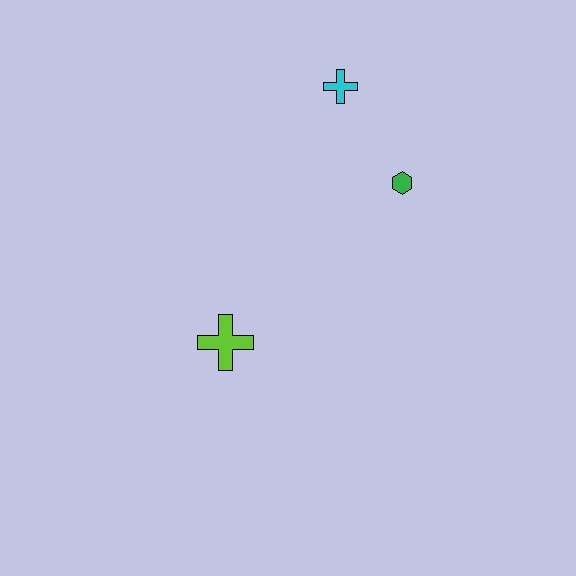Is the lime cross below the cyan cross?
Yes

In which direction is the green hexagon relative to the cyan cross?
The green hexagon is below the cyan cross.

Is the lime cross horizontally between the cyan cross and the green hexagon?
No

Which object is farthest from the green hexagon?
The lime cross is farthest from the green hexagon.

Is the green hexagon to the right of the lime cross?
Yes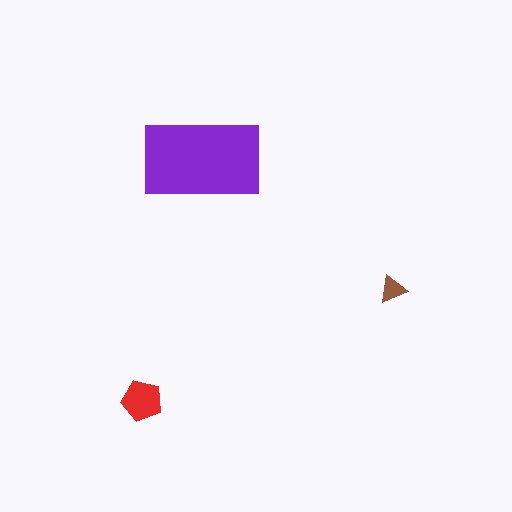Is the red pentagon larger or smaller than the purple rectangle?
Smaller.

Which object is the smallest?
The brown triangle.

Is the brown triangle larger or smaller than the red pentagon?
Smaller.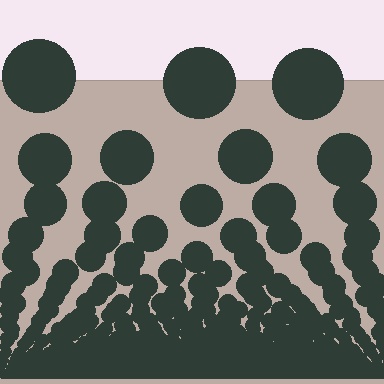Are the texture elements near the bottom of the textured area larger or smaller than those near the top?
Smaller. The gradient is inverted — elements near the bottom are smaller and denser.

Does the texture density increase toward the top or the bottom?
Density increases toward the bottom.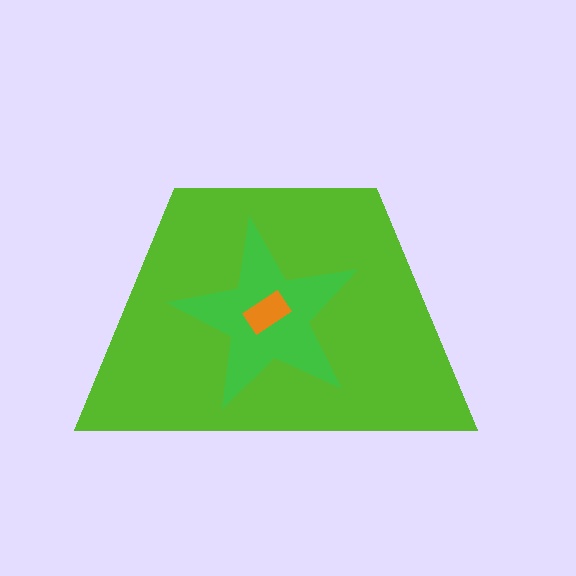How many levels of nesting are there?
3.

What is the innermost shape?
The orange rectangle.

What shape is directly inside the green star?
The orange rectangle.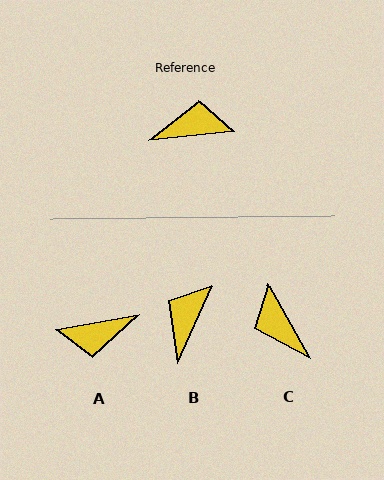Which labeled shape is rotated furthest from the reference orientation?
A, about 176 degrees away.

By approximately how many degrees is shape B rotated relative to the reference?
Approximately 60 degrees counter-clockwise.